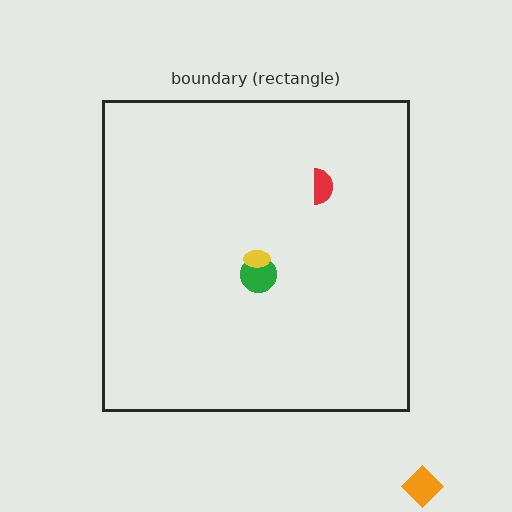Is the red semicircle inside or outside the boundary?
Inside.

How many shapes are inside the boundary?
3 inside, 1 outside.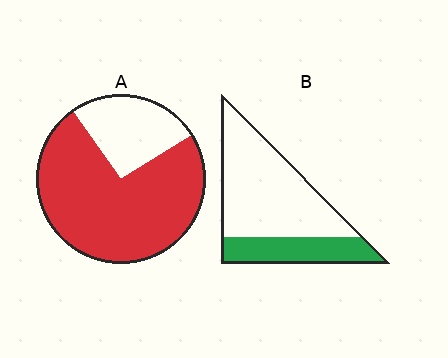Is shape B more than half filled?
No.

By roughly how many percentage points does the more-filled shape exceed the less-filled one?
By roughly 45 percentage points (A over B).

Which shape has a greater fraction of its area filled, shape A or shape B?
Shape A.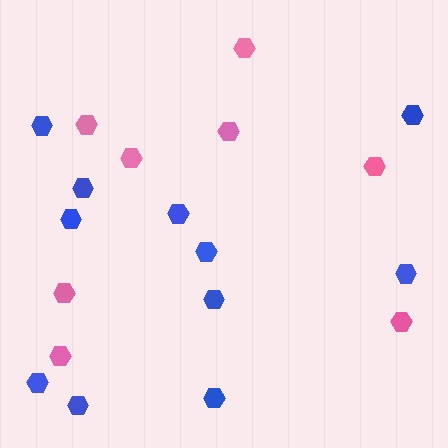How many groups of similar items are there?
There are 2 groups: one group of pink hexagons (8) and one group of blue hexagons (11).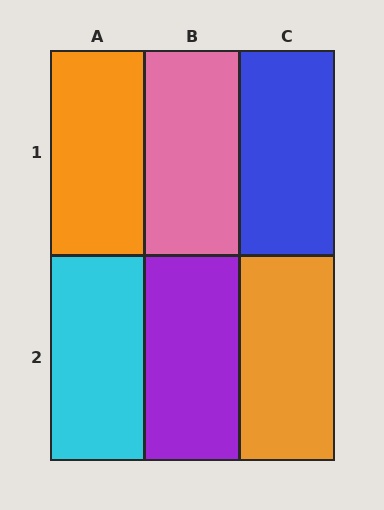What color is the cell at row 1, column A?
Orange.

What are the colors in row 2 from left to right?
Cyan, purple, orange.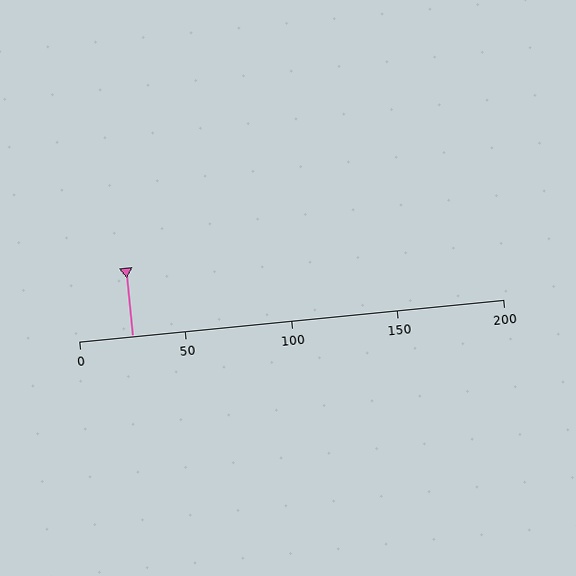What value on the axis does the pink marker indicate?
The marker indicates approximately 25.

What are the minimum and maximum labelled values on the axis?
The axis runs from 0 to 200.